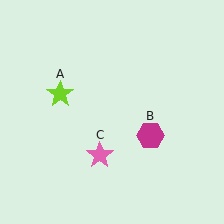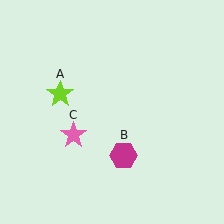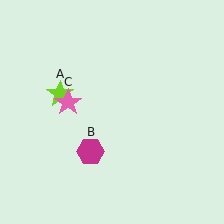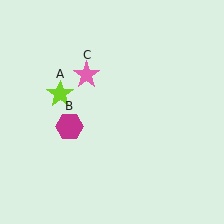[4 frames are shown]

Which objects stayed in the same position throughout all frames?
Lime star (object A) remained stationary.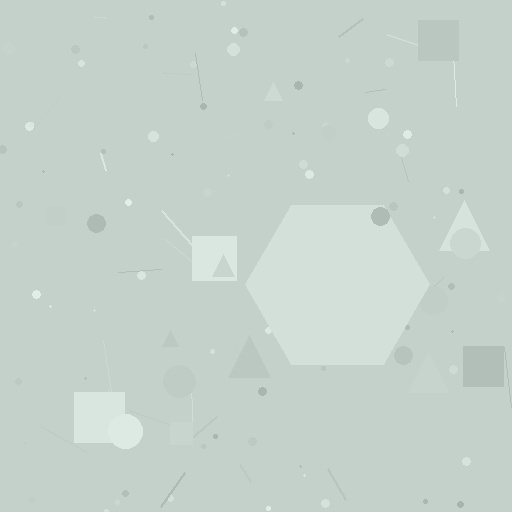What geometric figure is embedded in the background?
A hexagon is embedded in the background.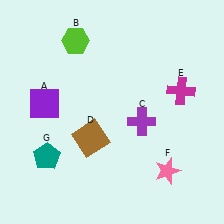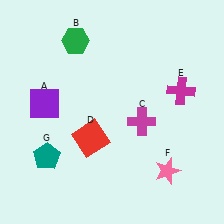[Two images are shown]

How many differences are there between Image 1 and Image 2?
There are 3 differences between the two images.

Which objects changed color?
B changed from lime to green. C changed from purple to magenta. D changed from brown to red.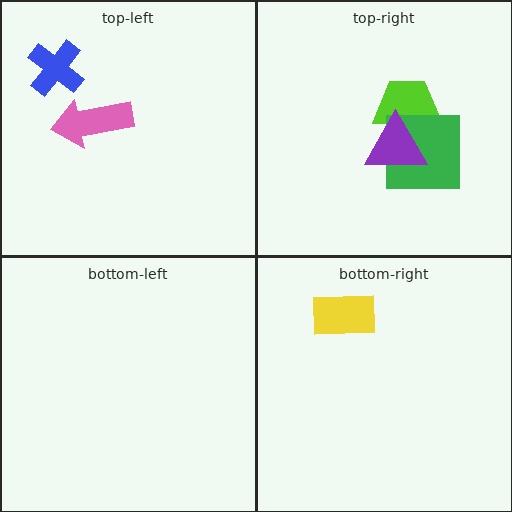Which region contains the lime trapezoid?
The top-right region.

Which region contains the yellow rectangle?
The bottom-right region.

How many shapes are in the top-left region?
2.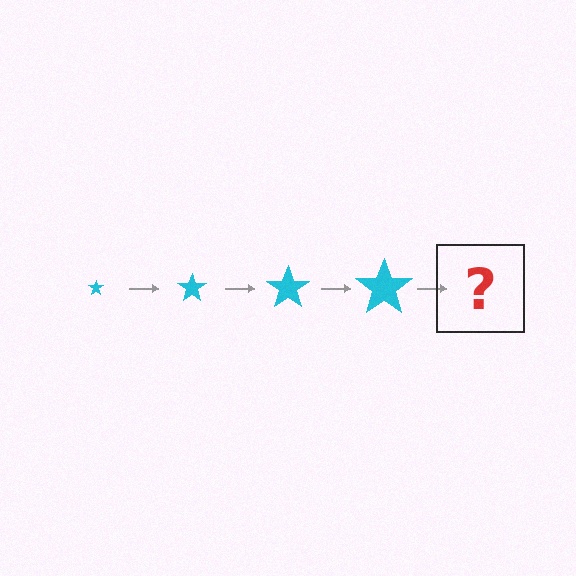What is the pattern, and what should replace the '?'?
The pattern is that the star gets progressively larger each step. The '?' should be a cyan star, larger than the previous one.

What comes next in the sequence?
The next element should be a cyan star, larger than the previous one.